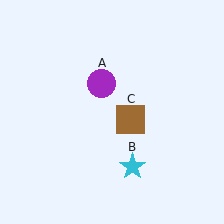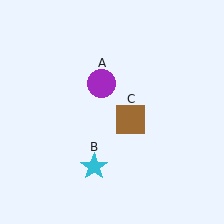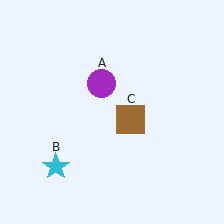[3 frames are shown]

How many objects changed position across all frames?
1 object changed position: cyan star (object B).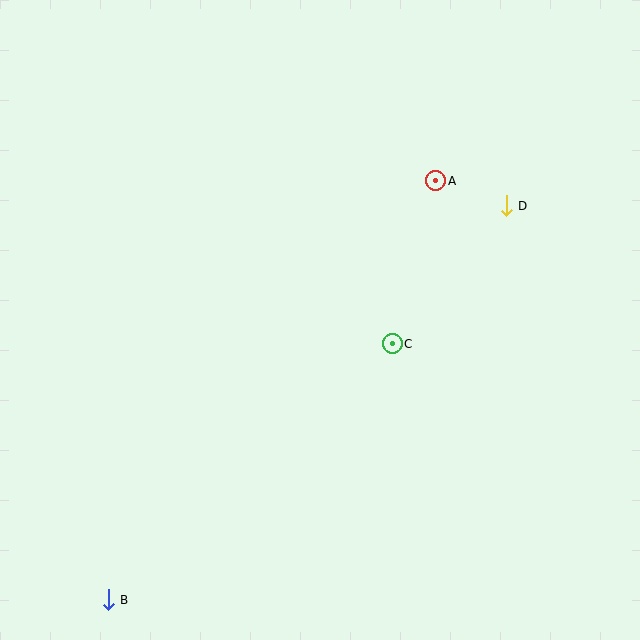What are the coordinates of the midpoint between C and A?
The midpoint between C and A is at (414, 262).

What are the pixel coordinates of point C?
Point C is at (392, 344).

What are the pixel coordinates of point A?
Point A is at (436, 181).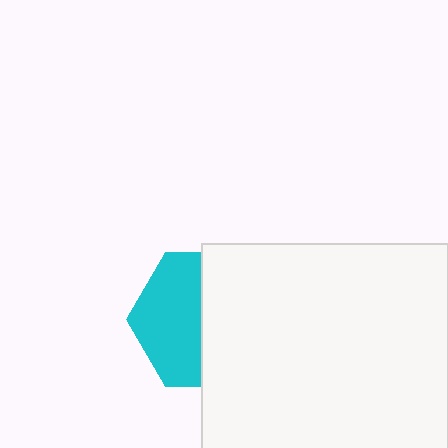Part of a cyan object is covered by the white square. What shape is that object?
It is a hexagon.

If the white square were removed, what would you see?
You would see the complete cyan hexagon.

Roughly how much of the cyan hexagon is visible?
About half of it is visible (roughly 48%).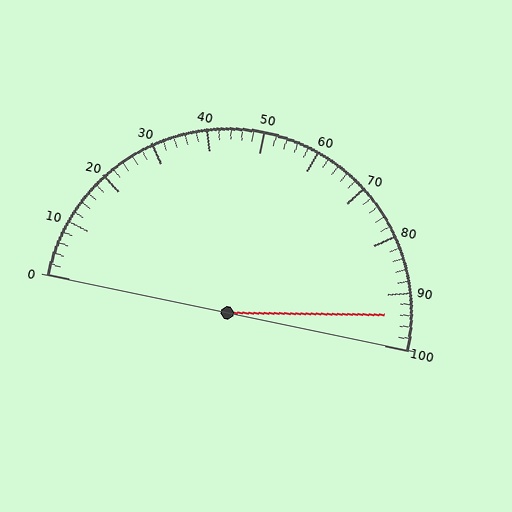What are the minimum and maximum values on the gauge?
The gauge ranges from 0 to 100.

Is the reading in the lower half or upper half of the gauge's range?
The reading is in the upper half of the range (0 to 100).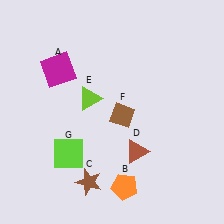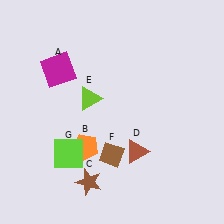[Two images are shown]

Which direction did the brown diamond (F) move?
The brown diamond (F) moved down.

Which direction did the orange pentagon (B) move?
The orange pentagon (B) moved up.